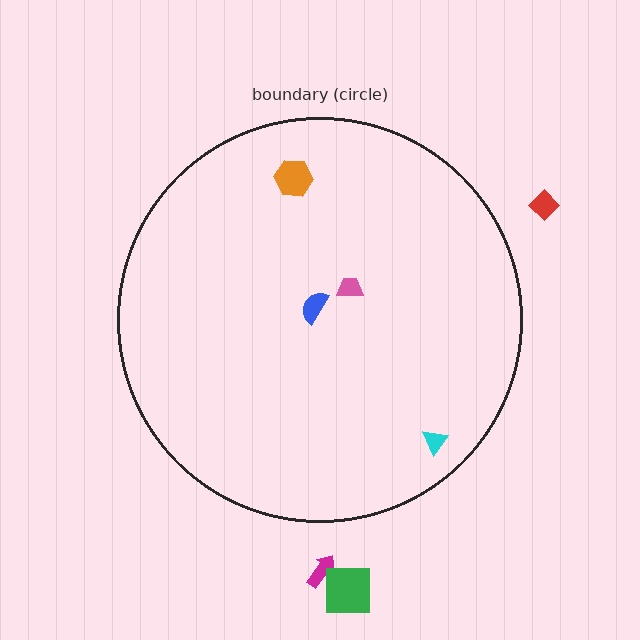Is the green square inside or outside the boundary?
Outside.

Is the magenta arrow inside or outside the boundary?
Outside.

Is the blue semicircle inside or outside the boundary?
Inside.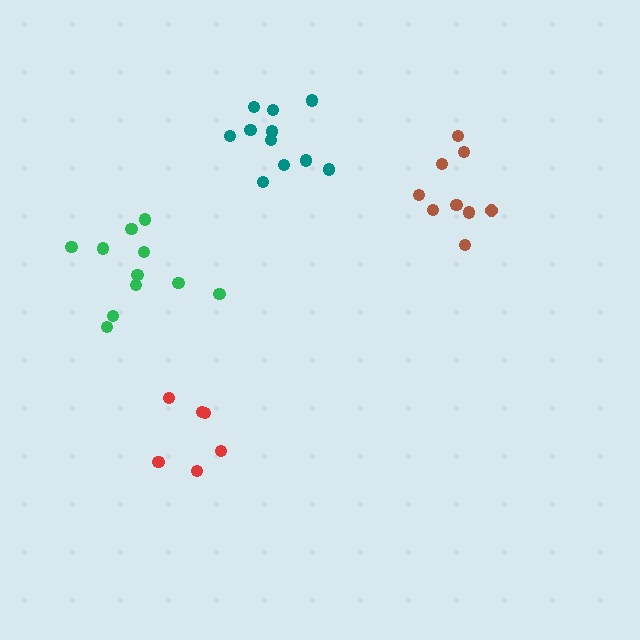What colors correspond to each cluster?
The clusters are colored: teal, brown, green, red.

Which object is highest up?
The teal cluster is topmost.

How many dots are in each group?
Group 1: 11 dots, Group 2: 9 dots, Group 3: 11 dots, Group 4: 6 dots (37 total).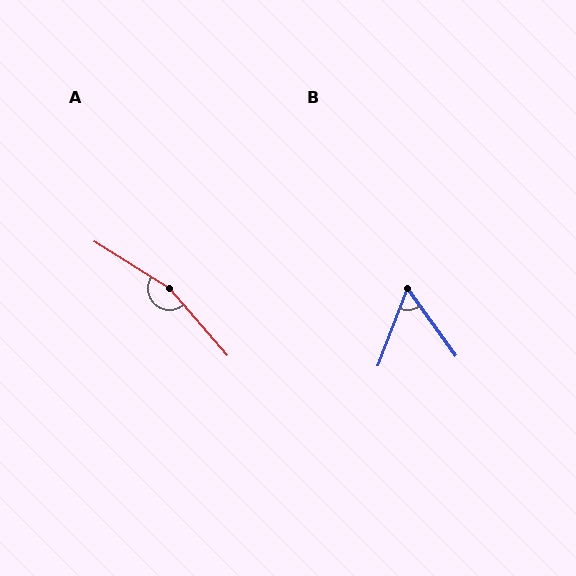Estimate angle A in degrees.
Approximately 162 degrees.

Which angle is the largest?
A, at approximately 162 degrees.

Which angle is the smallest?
B, at approximately 56 degrees.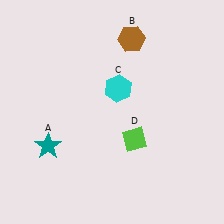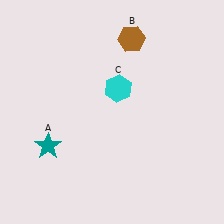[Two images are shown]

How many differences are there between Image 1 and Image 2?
There is 1 difference between the two images.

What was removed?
The lime diamond (D) was removed in Image 2.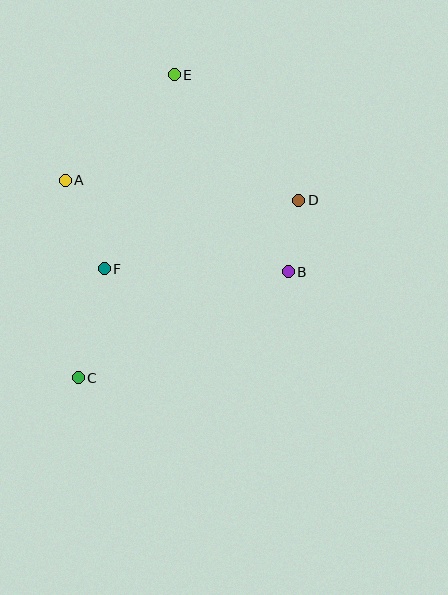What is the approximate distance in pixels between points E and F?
The distance between E and F is approximately 206 pixels.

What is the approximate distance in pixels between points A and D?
The distance between A and D is approximately 234 pixels.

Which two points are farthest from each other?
Points C and E are farthest from each other.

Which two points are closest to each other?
Points B and D are closest to each other.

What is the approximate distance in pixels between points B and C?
The distance between B and C is approximately 236 pixels.